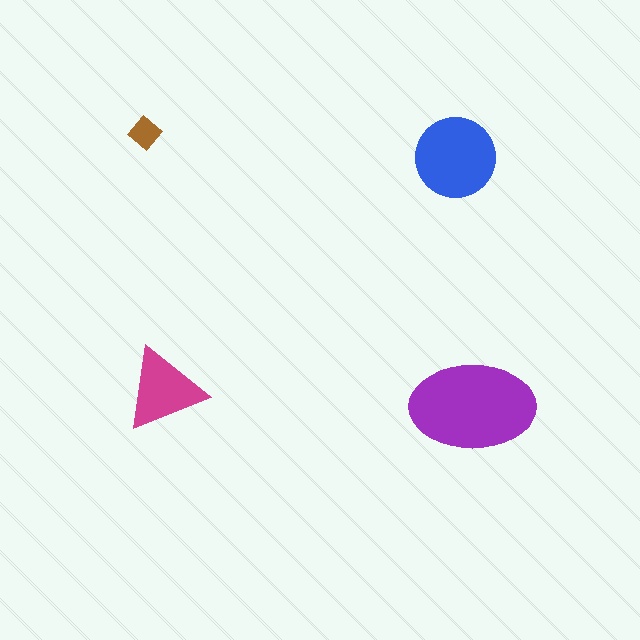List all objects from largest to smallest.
The purple ellipse, the blue circle, the magenta triangle, the brown diamond.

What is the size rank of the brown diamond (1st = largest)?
4th.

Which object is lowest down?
The purple ellipse is bottommost.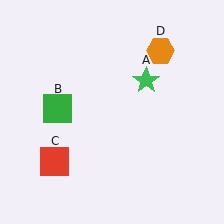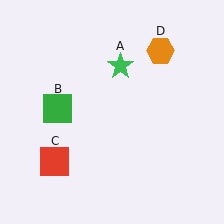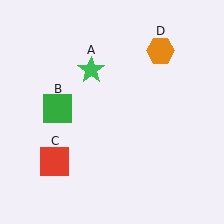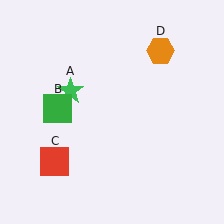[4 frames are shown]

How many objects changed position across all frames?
1 object changed position: green star (object A).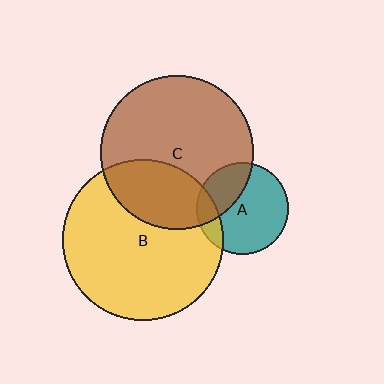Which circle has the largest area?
Circle B (yellow).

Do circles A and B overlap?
Yes.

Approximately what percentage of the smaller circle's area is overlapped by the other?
Approximately 15%.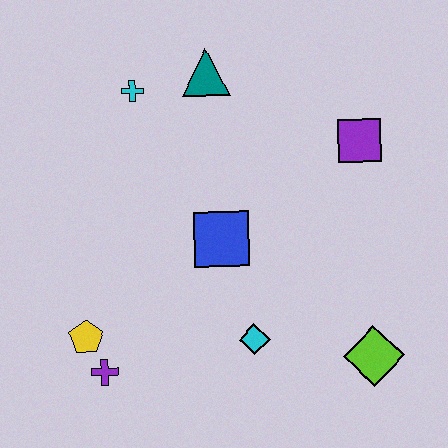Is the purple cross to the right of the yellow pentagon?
Yes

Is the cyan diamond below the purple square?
Yes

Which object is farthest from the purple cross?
The purple square is farthest from the purple cross.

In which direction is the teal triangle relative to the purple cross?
The teal triangle is above the purple cross.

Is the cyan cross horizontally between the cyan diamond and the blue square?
No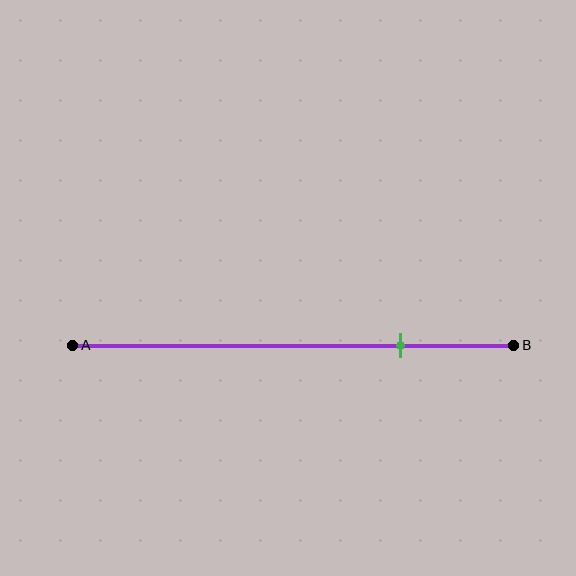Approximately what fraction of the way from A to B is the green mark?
The green mark is approximately 75% of the way from A to B.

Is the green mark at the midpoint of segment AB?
No, the mark is at about 75% from A, not at the 50% midpoint.